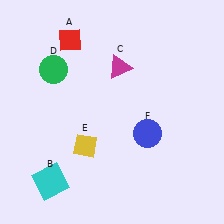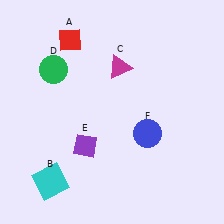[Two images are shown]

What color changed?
The diamond (E) changed from yellow in Image 1 to purple in Image 2.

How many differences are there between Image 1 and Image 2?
There is 1 difference between the two images.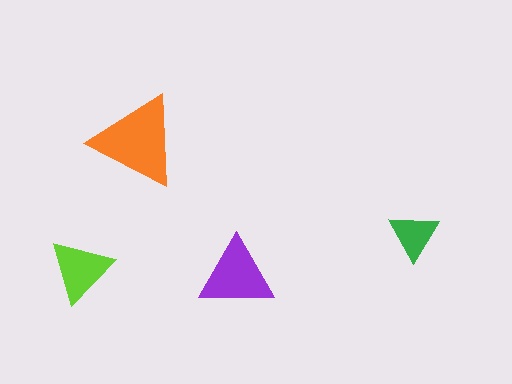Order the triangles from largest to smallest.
the orange one, the purple one, the lime one, the green one.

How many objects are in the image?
There are 4 objects in the image.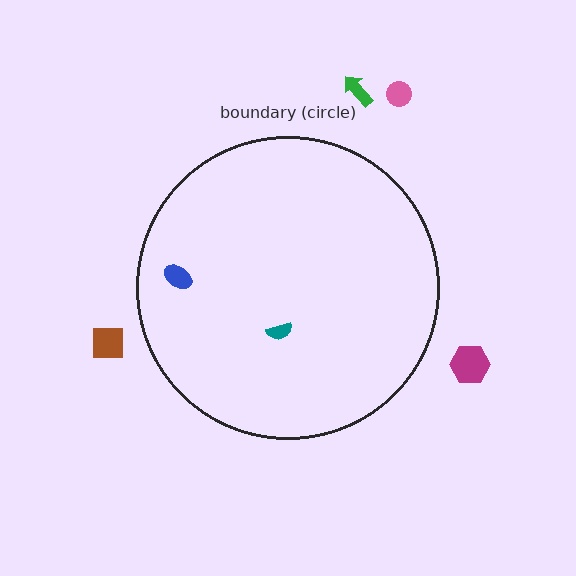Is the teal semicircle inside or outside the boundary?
Inside.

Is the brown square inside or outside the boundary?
Outside.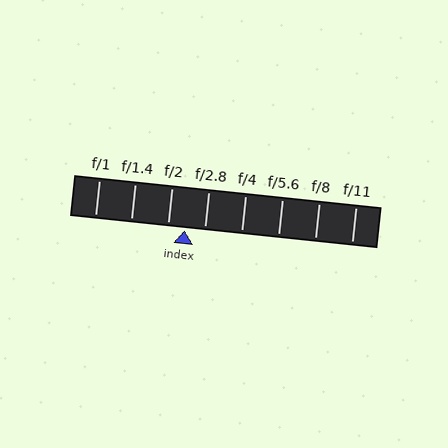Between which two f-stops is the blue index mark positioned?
The index mark is between f/2 and f/2.8.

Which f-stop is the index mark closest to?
The index mark is closest to f/2.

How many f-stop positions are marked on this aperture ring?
There are 8 f-stop positions marked.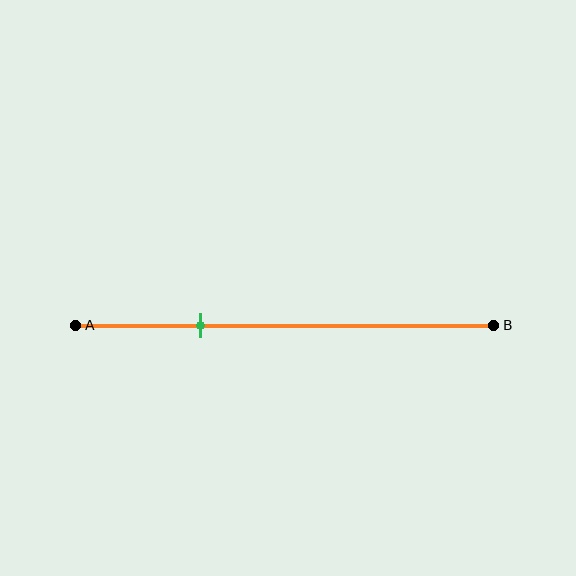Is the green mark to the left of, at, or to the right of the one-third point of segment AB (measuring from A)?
The green mark is to the left of the one-third point of segment AB.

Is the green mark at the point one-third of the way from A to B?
No, the mark is at about 30% from A, not at the 33% one-third point.